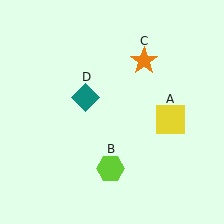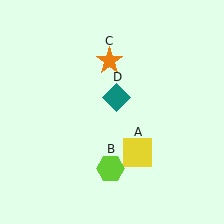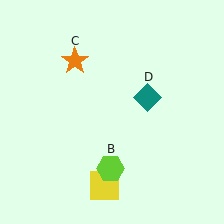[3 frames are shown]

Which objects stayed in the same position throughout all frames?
Lime hexagon (object B) remained stationary.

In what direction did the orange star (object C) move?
The orange star (object C) moved left.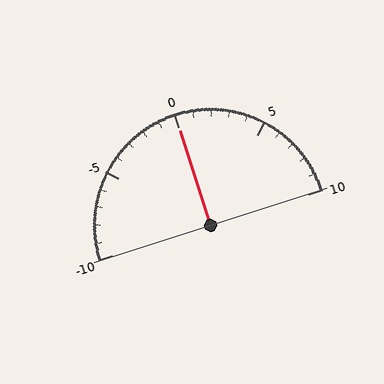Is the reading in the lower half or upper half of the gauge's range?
The reading is in the upper half of the range (-10 to 10).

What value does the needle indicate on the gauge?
The needle indicates approximately 0.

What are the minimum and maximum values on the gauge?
The gauge ranges from -10 to 10.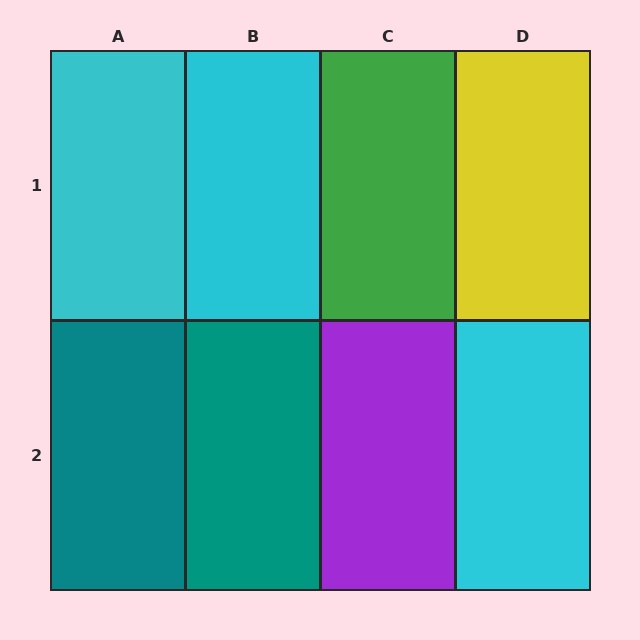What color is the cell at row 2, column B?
Teal.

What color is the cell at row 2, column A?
Teal.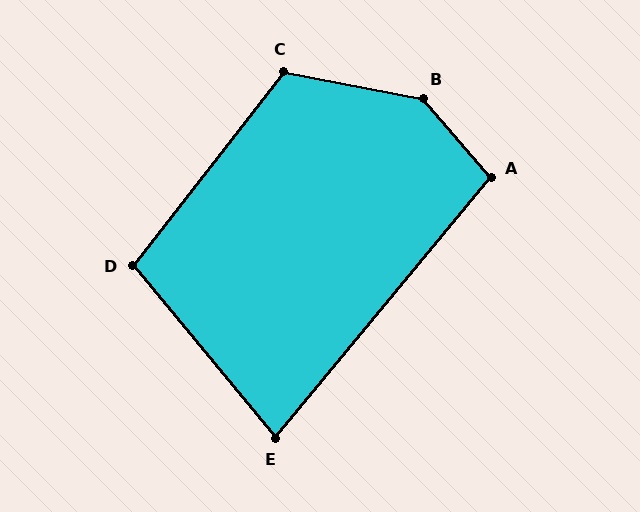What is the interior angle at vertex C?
Approximately 117 degrees (obtuse).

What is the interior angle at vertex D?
Approximately 102 degrees (obtuse).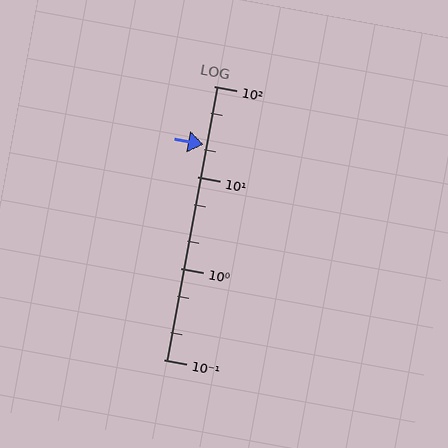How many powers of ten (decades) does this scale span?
The scale spans 3 decades, from 0.1 to 100.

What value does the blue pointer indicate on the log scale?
The pointer indicates approximately 23.